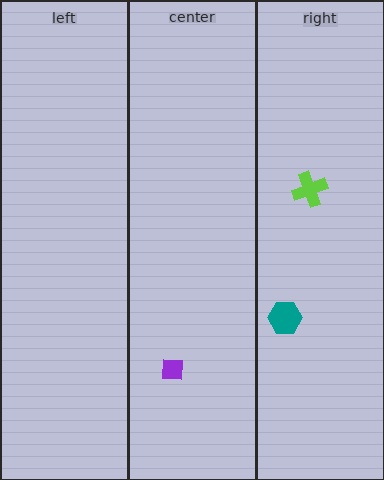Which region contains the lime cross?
The right region.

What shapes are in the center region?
The purple square.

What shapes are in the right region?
The lime cross, the teal hexagon.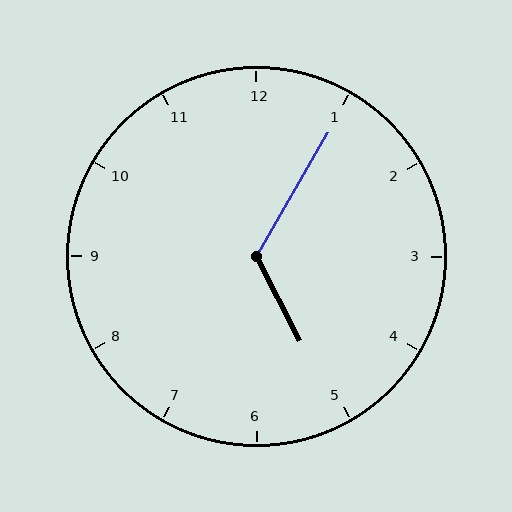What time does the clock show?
5:05.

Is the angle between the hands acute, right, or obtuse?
It is obtuse.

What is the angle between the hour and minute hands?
Approximately 122 degrees.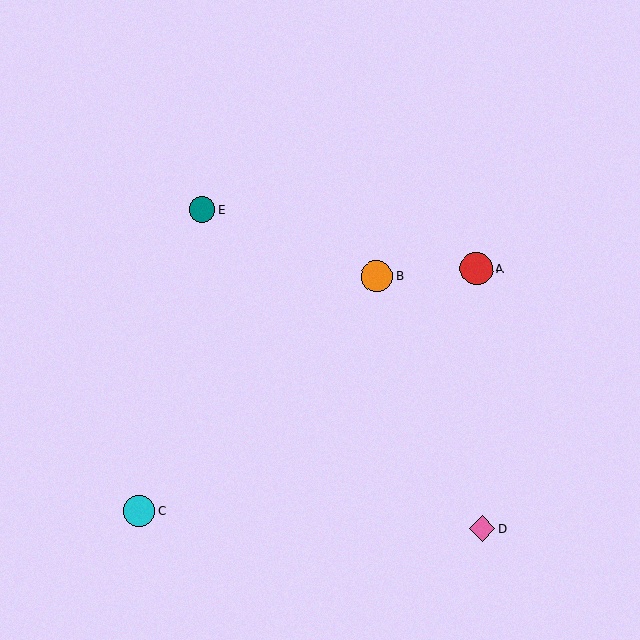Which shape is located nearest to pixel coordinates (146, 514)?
The cyan circle (labeled C) at (139, 511) is nearest to that location.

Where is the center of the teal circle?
The center of the teal circle is at (202, 210).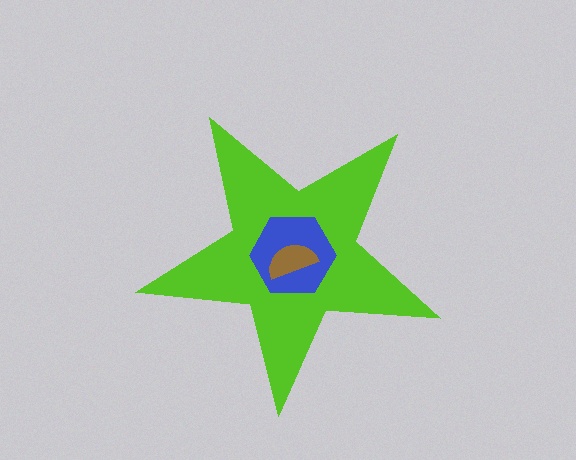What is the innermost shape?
The brown semicircle.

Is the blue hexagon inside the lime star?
Yes.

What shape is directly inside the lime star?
The blue hexagon.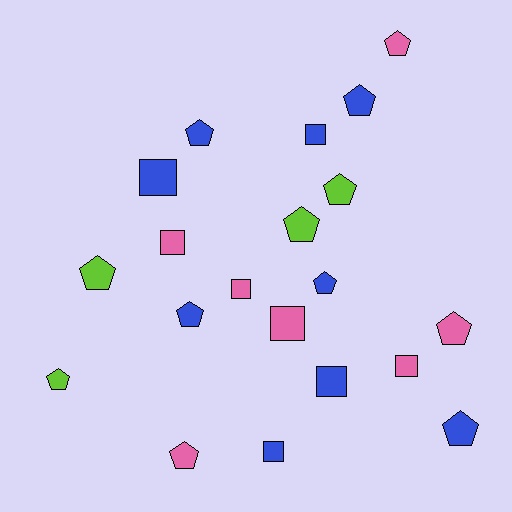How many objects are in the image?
There are 20 objects.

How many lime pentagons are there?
There are 4 lime pentagons.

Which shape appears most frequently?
Pentagon, with 12 objects.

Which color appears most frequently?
Blue, with 9 objects.